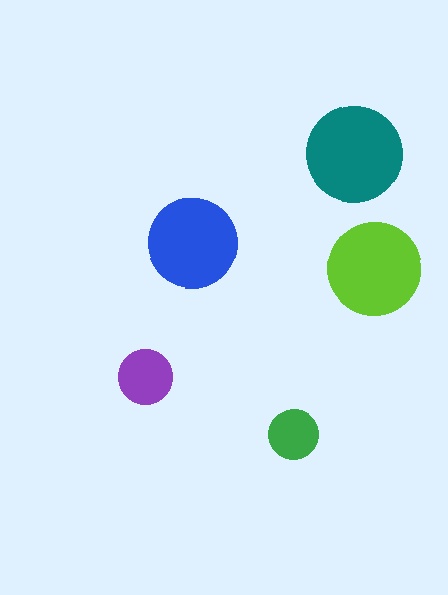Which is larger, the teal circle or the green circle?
The teal one.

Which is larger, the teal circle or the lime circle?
The teal one.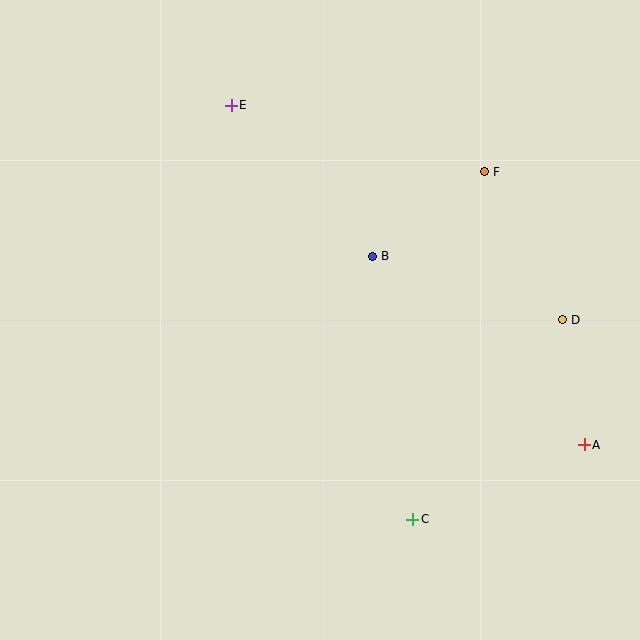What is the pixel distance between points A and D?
The distance between A and D is 127 pixels.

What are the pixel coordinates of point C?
Point C is at (413, 519).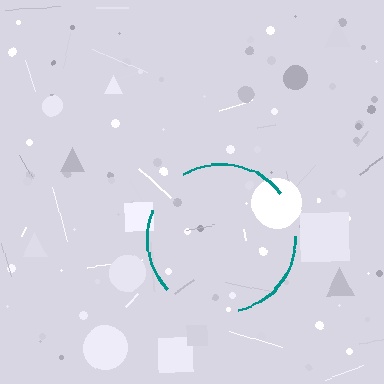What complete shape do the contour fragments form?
The contour fragments form a circle.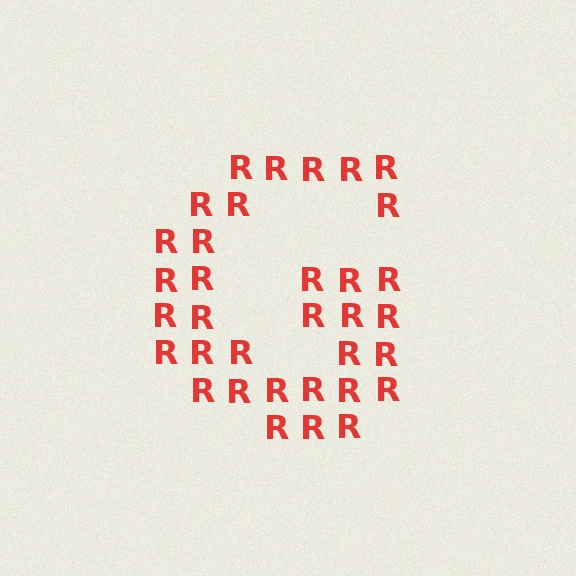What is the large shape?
The large shape is the letter G.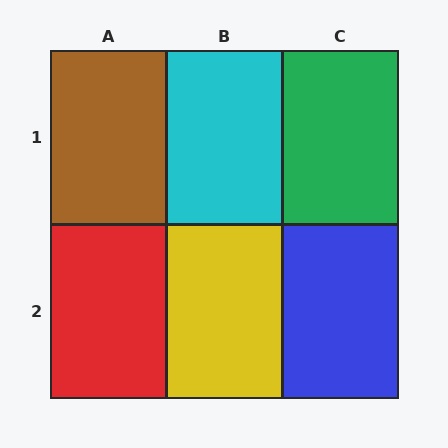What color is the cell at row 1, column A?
Brown.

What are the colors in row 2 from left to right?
Red, yellow, blue.